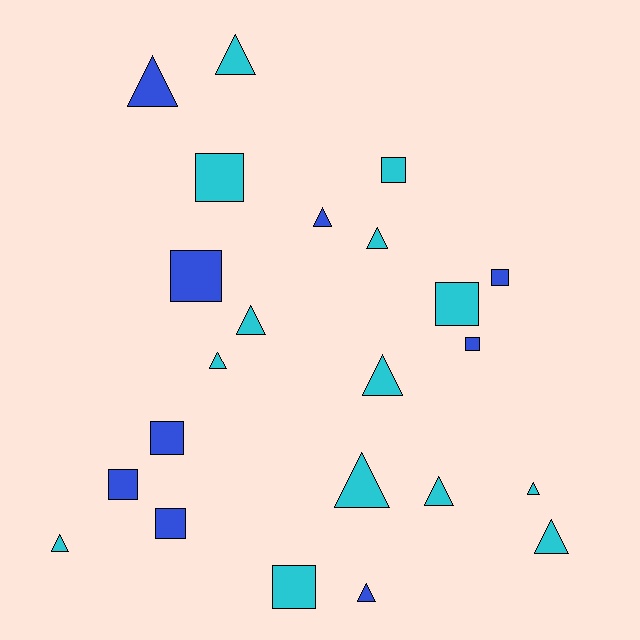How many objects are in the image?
There are 23 objects.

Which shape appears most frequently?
Triangle, with 13 objects.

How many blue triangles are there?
There are 3 blue triangles.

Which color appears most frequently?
Cyan, with 14 objects.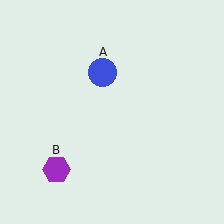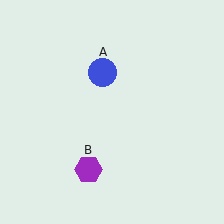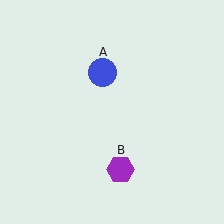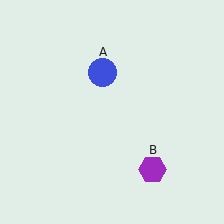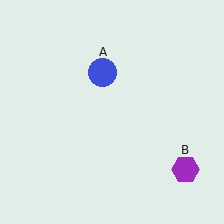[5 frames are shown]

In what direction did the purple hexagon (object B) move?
The purple hexagon (object B) moved right.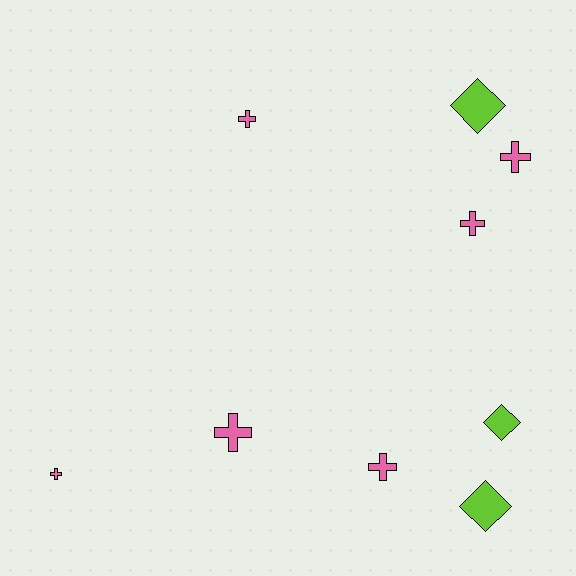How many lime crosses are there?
There are no lime crosses.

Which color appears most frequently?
Pink, with 6 objects.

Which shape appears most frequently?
Cross, with 6 objects.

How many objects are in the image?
There are 9 objects.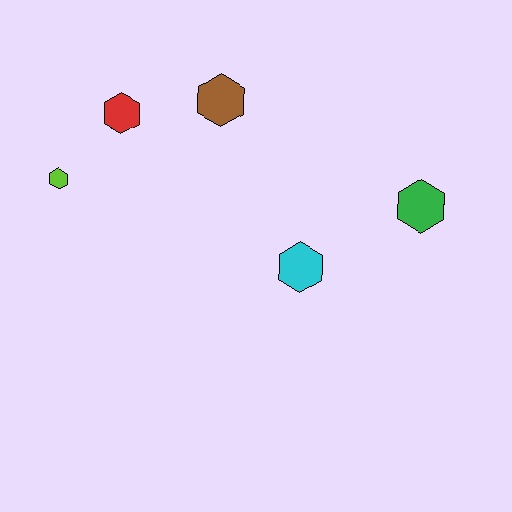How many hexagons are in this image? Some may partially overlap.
There are 5 hexagons.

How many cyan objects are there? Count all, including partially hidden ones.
There is 1 cyan object.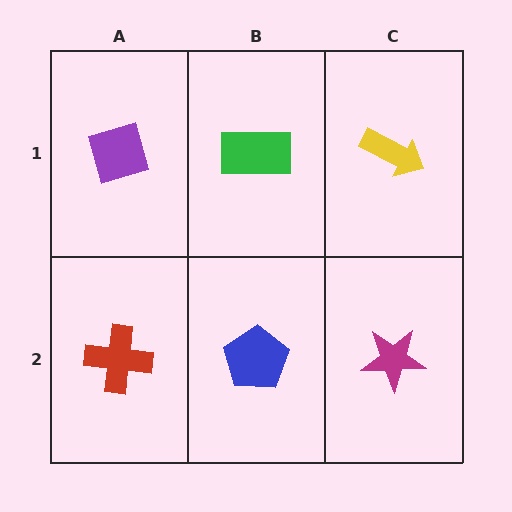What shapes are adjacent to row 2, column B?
A green rectangle (row 1, column B), a red cross (row 2, column A), a magenta star (row 2, column C).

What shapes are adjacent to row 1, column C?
A magenta star (row 2, column C), a green rectangle (row 1, column B).